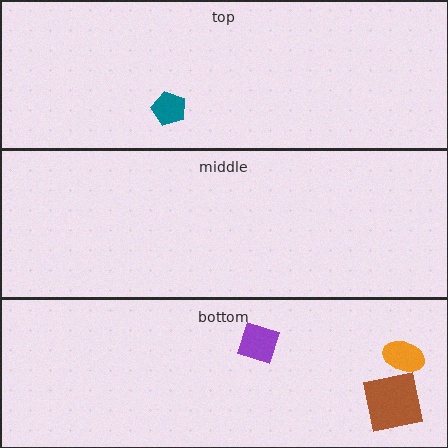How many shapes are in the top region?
1.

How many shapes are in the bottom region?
3.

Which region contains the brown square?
The bottom region.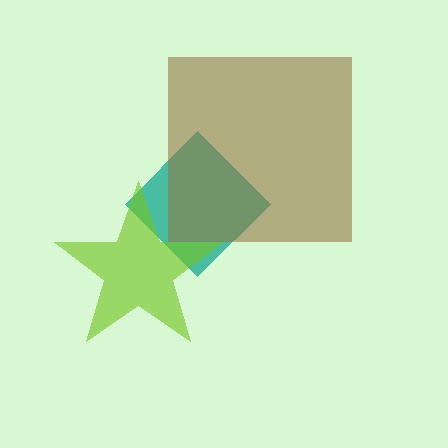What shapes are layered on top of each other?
The layered shapes are: a teal diamond, a brown square, a lime star.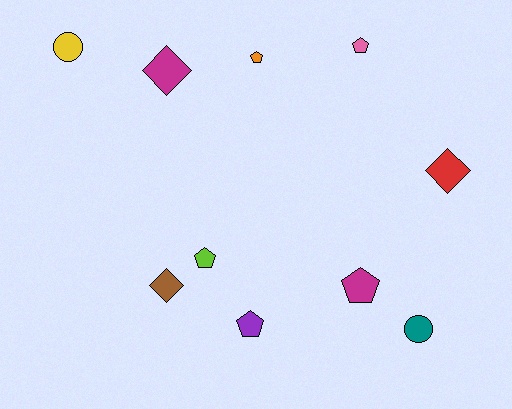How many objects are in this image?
There are 10 objects.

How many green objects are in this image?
There are no green objects.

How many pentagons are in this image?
There are 5 pentagons.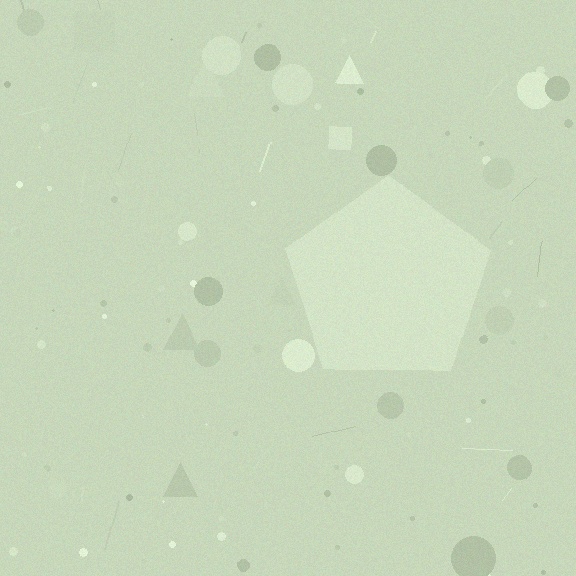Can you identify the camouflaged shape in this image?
The camouflaged shape is a pentagon.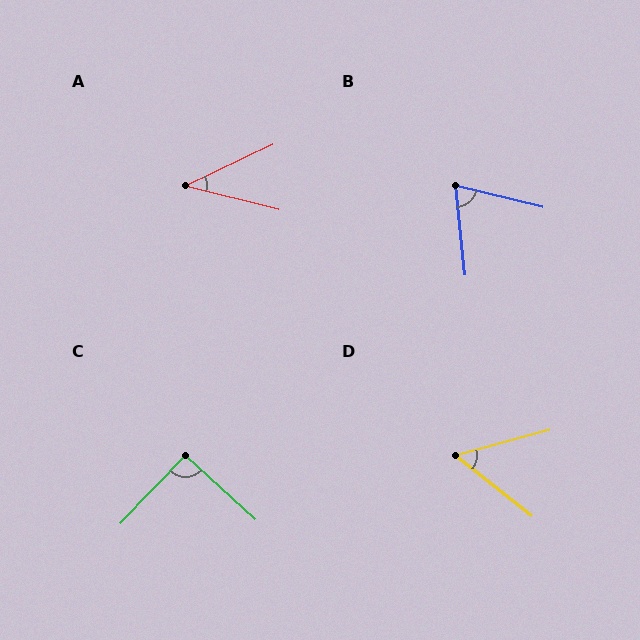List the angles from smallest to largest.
A (40°), D (54°), B (70°), C (91°).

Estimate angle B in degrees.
Approximately 70 degrees.